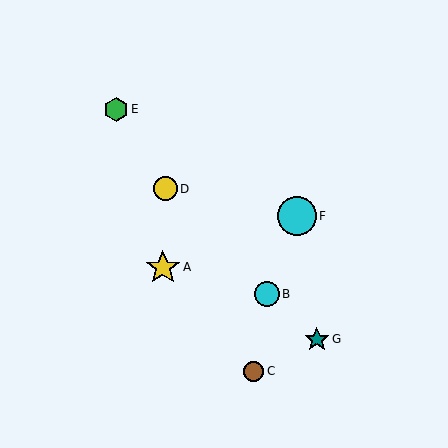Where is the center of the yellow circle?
The center of the yellow circle is at (165, 189).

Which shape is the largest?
The cyan circle (labeled F) is the largest.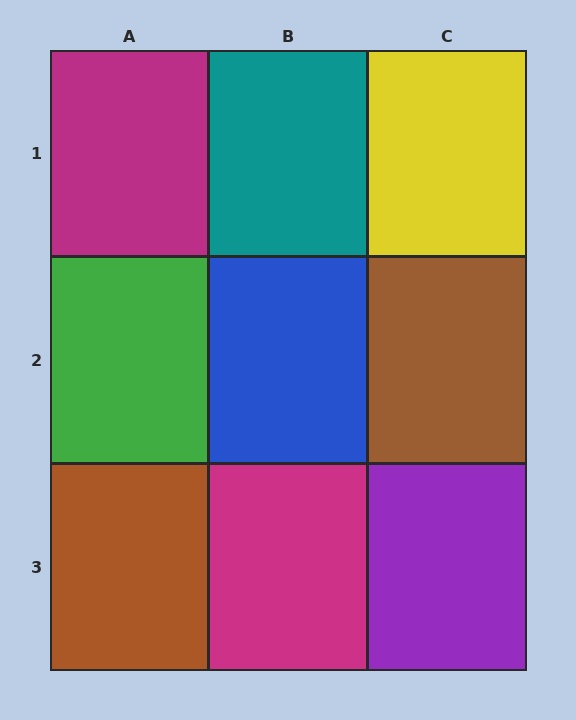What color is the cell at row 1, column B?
Teal.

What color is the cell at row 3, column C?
Purple.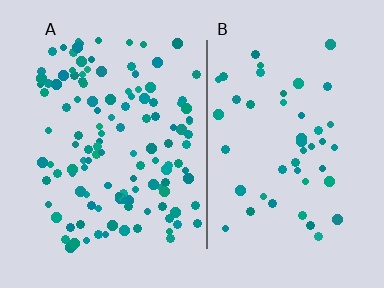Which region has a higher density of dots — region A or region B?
A (the left).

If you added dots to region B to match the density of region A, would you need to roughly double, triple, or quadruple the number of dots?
Approximately triple.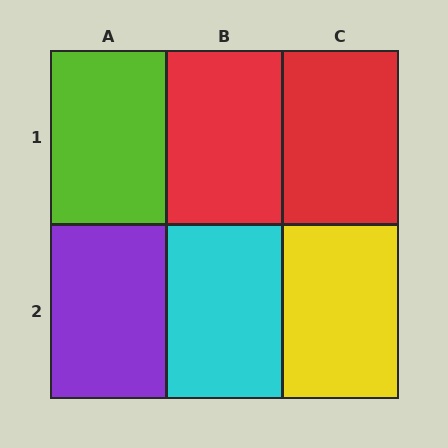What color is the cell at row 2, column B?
Cyan.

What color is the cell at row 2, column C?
Yellow.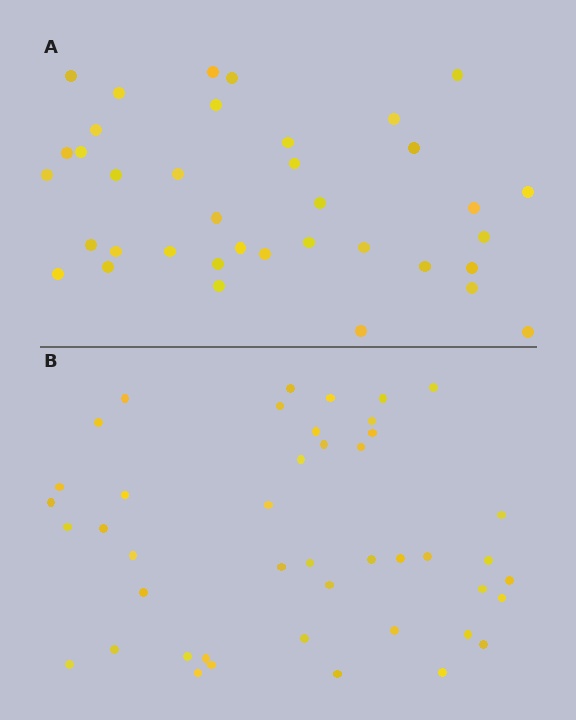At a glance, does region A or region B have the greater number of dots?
Region B (the bottom region) has more dots.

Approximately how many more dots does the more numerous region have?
Region B has roughly 8 or so more dots than region A.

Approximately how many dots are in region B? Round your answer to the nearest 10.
About 40 dots. (The exact count is 44, which rounds to 40.)